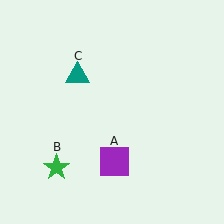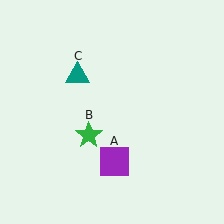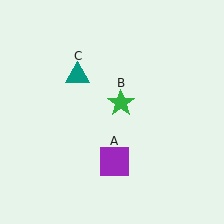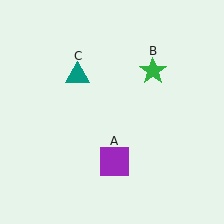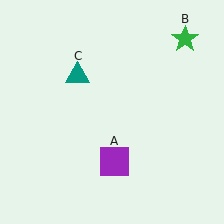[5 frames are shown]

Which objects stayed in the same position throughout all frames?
Purple square (object A) and teal triangle (object C) remained stationary.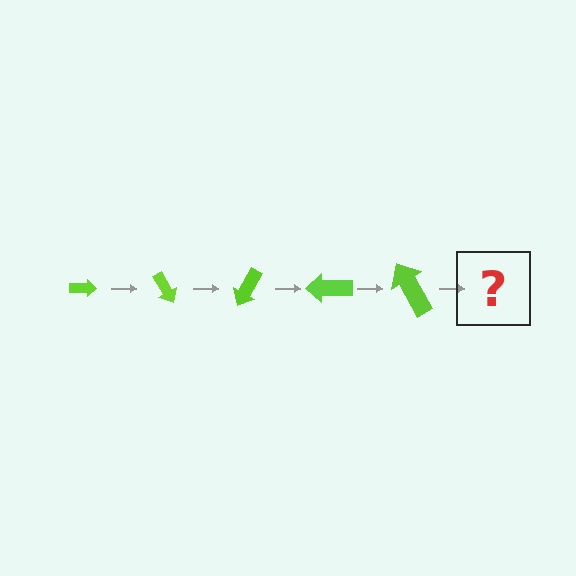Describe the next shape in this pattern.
It should be an arrow, larger than the previous one and rotated 300 degrees from the start.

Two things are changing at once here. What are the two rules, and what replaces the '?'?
The two rules are that the arrow grows larger each step and it rotates 60 degrees each step. The '?' should be an arrow, larger than the previous one and rotated 300 degrees from the start.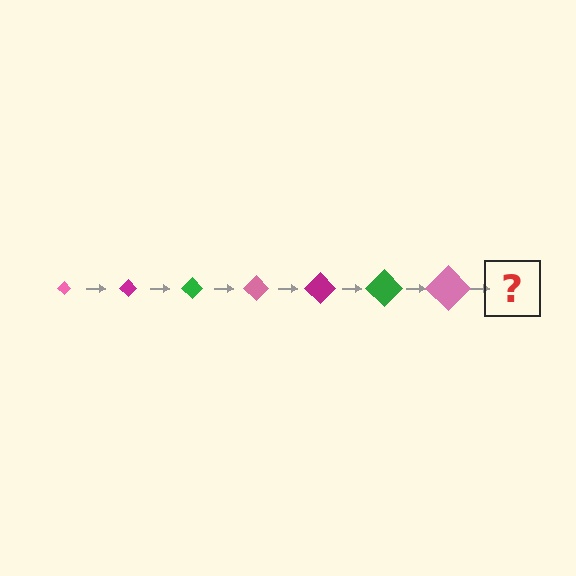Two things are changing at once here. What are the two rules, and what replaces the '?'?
The two rules are that the diamond grows larger each step and the color cycles through pink, magenta, and green. The '?' should be a magenta diamond, larger than the previous one.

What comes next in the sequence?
The next element should be a magenta diamond, larger than the previous one.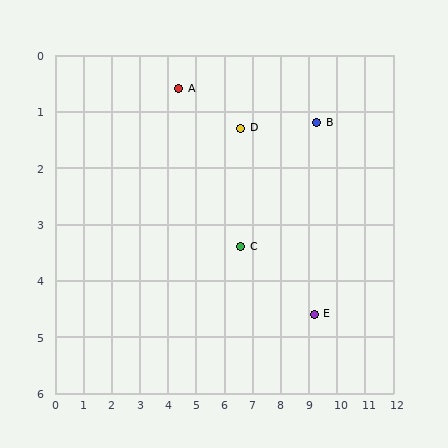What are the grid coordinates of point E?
Point E is at approximately (9.2, 4.6).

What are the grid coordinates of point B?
Point B is at approximately (9.3, 1.2).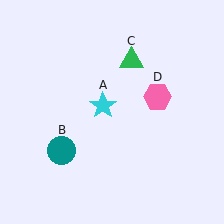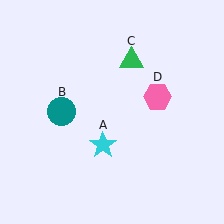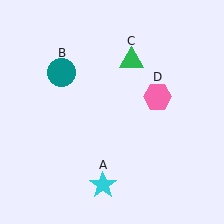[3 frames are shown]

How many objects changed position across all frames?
2 objects changed position: cyan star (object A), teal circle (object B).